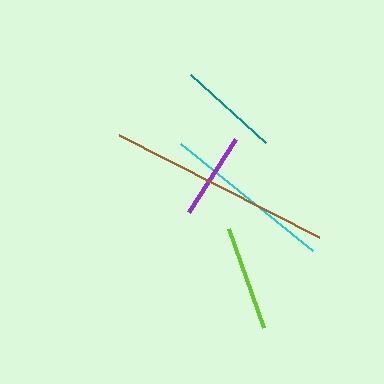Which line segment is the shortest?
The purple line is the shortest at approximately 87 pixels.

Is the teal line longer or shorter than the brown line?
The brown line is longer than the teal line.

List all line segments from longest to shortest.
From longest to shortest: brown, cyan, lime, teal, purple.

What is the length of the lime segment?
The lime segment is approximately 106 pixels long.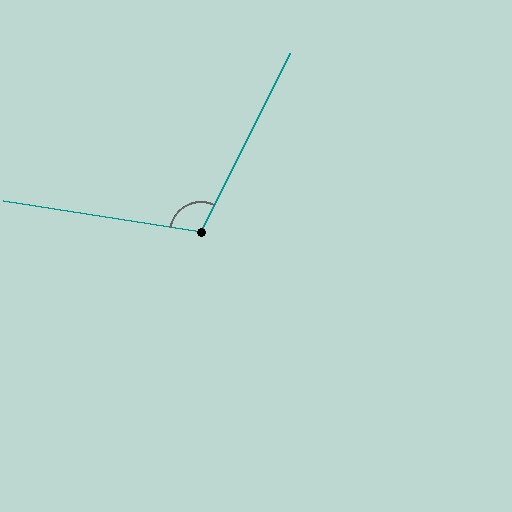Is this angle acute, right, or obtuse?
It is obtuse.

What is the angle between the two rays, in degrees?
Approximately 107 degrees.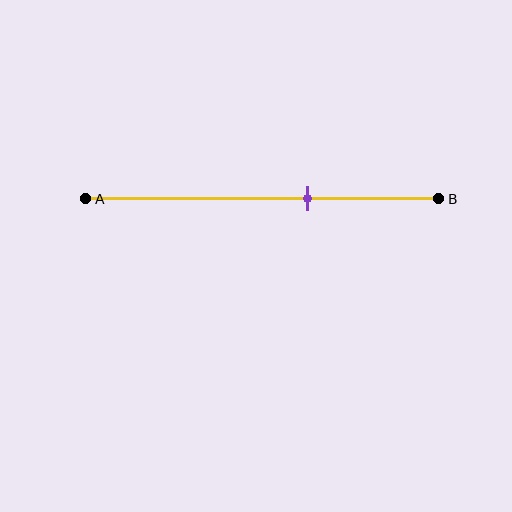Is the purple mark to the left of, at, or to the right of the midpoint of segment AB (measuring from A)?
The purple mark is to the right of the midpoint of segment AB.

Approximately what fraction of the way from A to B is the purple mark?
The purple mark is approximately 65% of the way from A to B.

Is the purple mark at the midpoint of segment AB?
No, the mark is at about 65% from A, not at the 50% midpoint.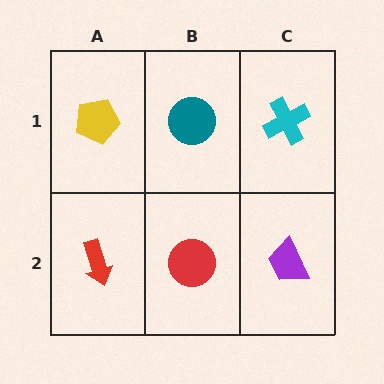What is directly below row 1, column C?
A purple trapezoid.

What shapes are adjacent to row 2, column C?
A cyan cross (row 1, column C), a red circle (row 2, column B).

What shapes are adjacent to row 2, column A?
A yellow pentagon (row 1, column A), a red circle (row 2, column B).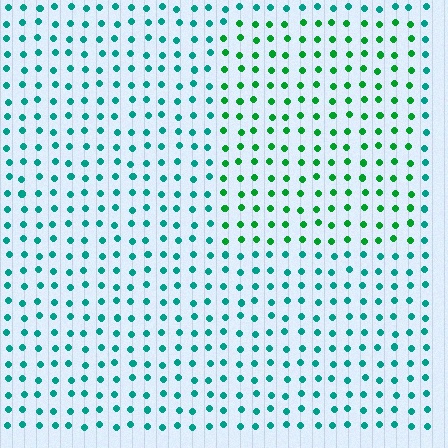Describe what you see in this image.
The image is filled with small teal elements in a uniform arrangement. A rectangle-shaped region is visible where the elements are tinted to a slightly different hue, forming a subtle color boundary.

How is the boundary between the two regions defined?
The boundary is defined purely by a slight shift in hue (about 37 degrees). Spacing, size, and orientation are identical on both sides.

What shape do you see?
I see a rectangle.